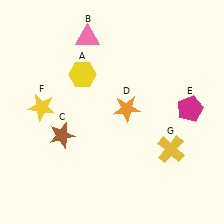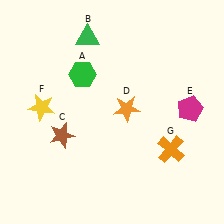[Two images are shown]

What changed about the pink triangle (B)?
In Image 1, B is pink. In Image 2, it changed to green.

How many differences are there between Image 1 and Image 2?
There are 3 differences between the two images.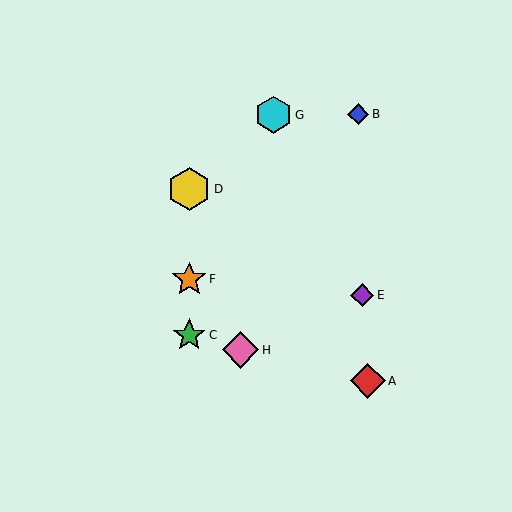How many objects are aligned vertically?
3 objects (C, D, F) are aligned vertically.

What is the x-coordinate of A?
Object A is at x≈368.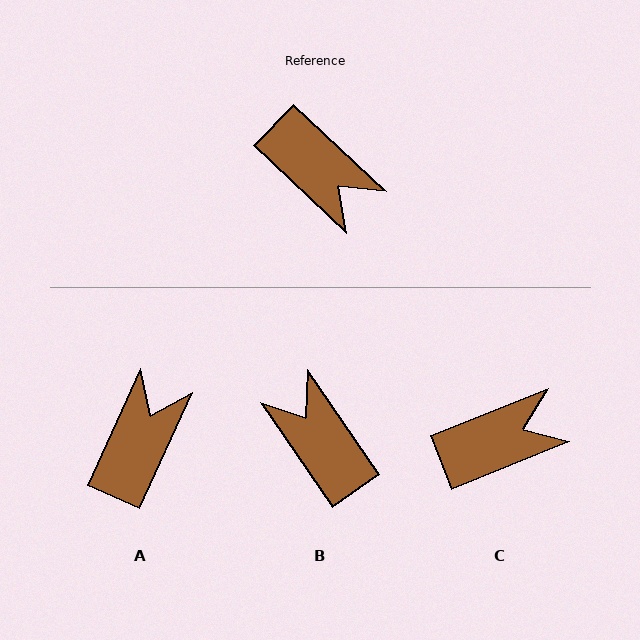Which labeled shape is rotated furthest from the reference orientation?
B, about 168 degrees away.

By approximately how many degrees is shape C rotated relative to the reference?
Approximately 65 degrees counter-clockwise.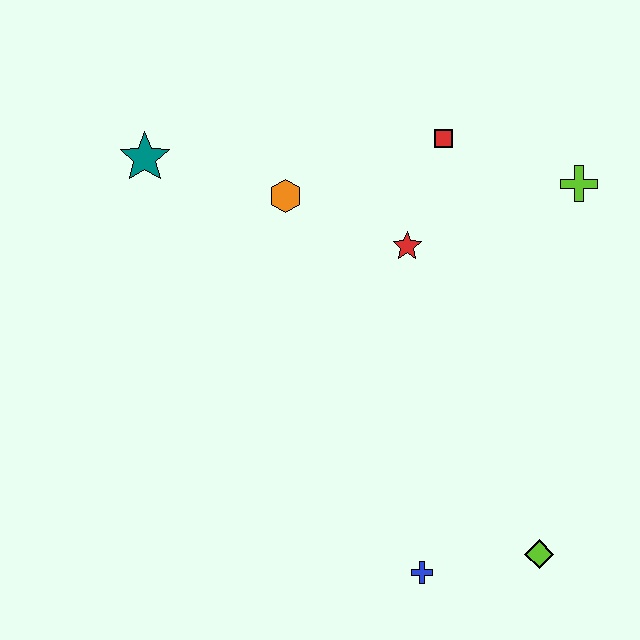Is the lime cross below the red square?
Yes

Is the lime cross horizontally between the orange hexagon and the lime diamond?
No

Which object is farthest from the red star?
The lime diamond is farthest from the red star.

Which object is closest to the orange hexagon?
The red star is closest to the orange hexagon.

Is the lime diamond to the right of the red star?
Yes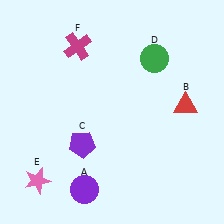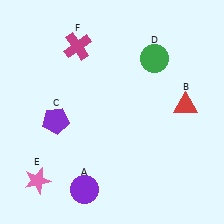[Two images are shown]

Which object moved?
The purple pentagon (C) moved left.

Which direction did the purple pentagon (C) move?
The purple pentagon (C) moved left.